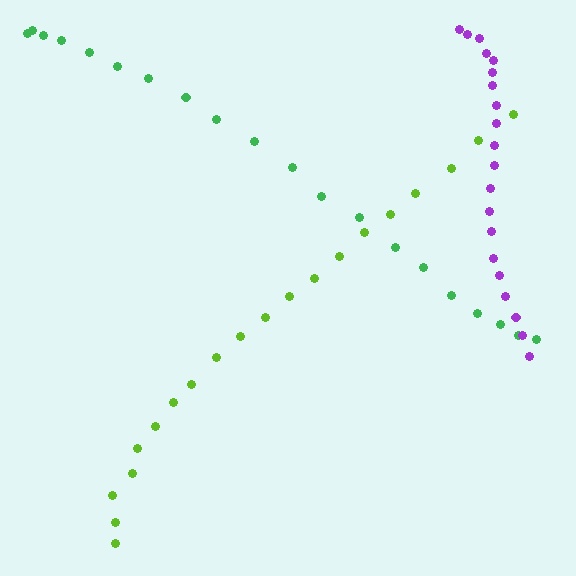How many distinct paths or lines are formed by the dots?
There are 3 distinct paths.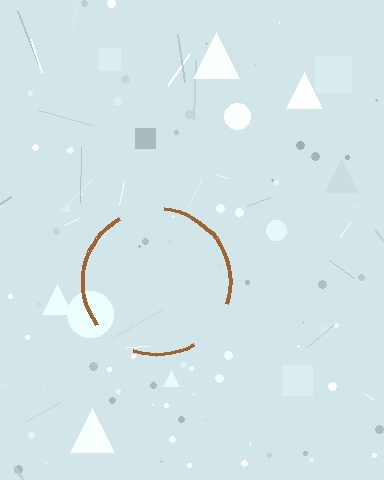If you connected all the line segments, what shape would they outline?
They would outline a circle.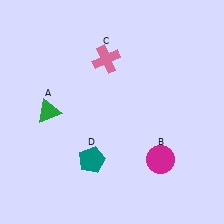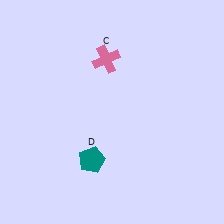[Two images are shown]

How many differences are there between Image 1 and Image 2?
There are 2 differences between the two images.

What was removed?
The green triangle (A), the magenta circle (B) were removed in Image 2.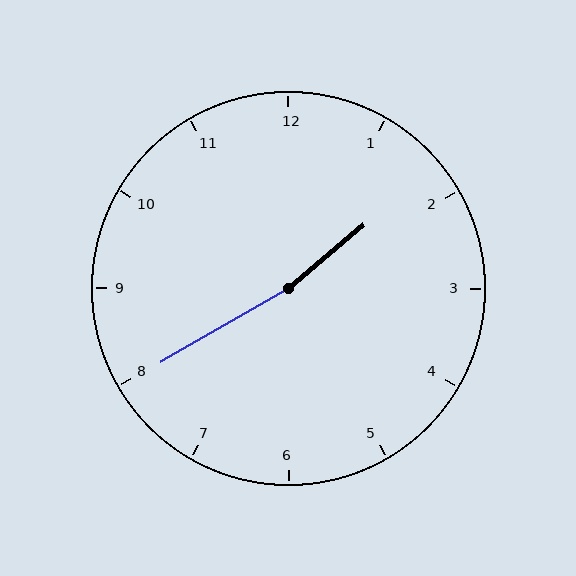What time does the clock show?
1:40.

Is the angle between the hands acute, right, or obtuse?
It is obtuse.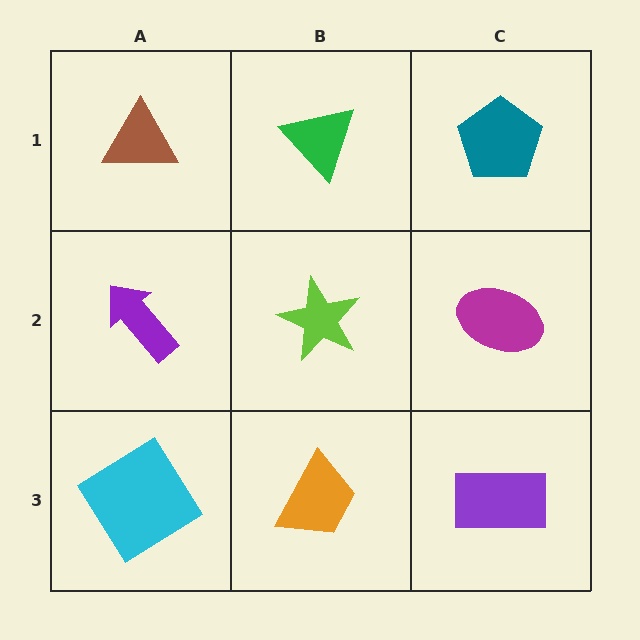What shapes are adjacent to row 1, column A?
A purple arrow (row 2, column A), a green triangle (row 1, column B).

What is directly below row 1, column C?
A magenta ellipse.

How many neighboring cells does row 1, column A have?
2.